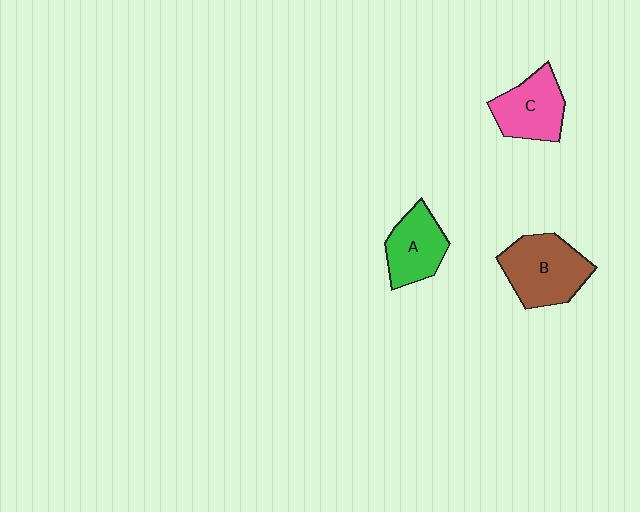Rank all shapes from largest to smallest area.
From largest to smallest: B (brown), C (pink), A (green).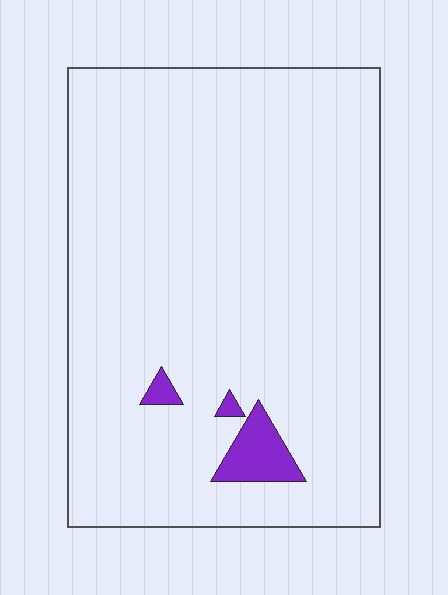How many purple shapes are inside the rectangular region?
3.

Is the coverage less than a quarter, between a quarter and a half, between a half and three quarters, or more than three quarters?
Less than a quarter.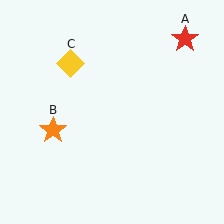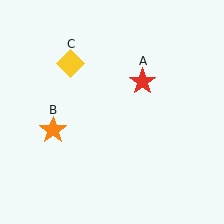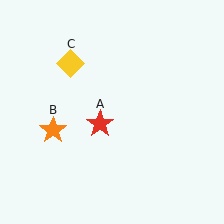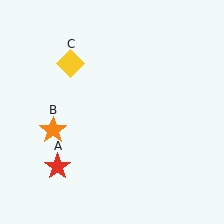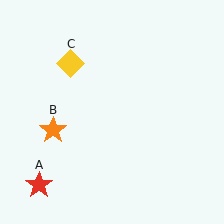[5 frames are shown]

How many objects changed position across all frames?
1 object changed position: red star (object A).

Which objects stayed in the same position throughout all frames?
Orange star (object B) and yellow diamond (object C) remained stationary.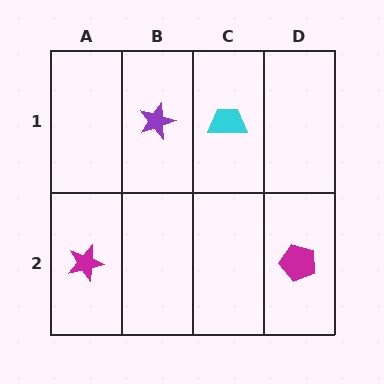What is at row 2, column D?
A magenta pentagon.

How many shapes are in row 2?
2 shapes.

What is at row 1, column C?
A cyan trapezoid.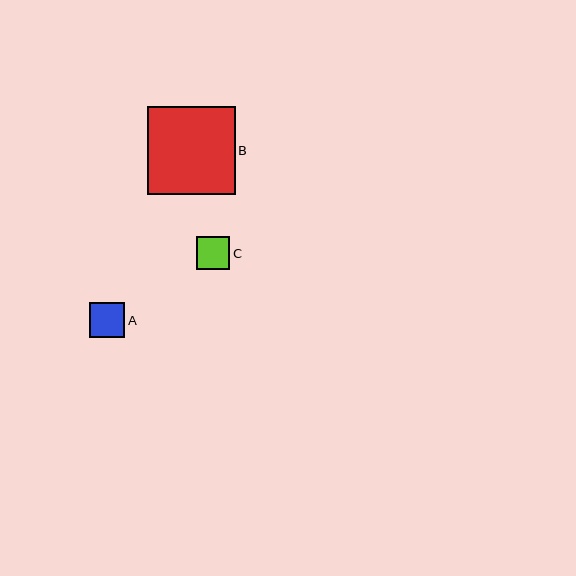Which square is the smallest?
Square C is the smallest with a size of approximately 33 pixels.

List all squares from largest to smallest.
From largest to smallest: B, A, C.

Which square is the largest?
Square B is the largest with a size of approximately 87 pixels.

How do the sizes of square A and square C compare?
Square A and square C are approximately the same size.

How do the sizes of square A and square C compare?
Square A and square C are approximately the same size.